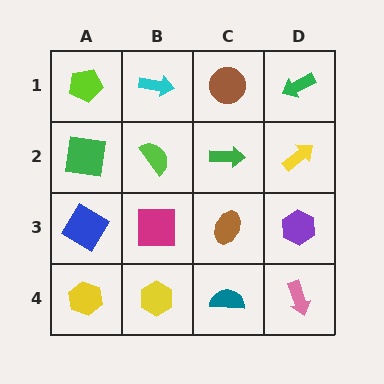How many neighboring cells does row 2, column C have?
4.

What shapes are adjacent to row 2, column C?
A brown circle (row 1, column C), a brown ellipse (row 3, column C), a lime semicircle (row 2, column B), a yellow arrow (row 2, column D).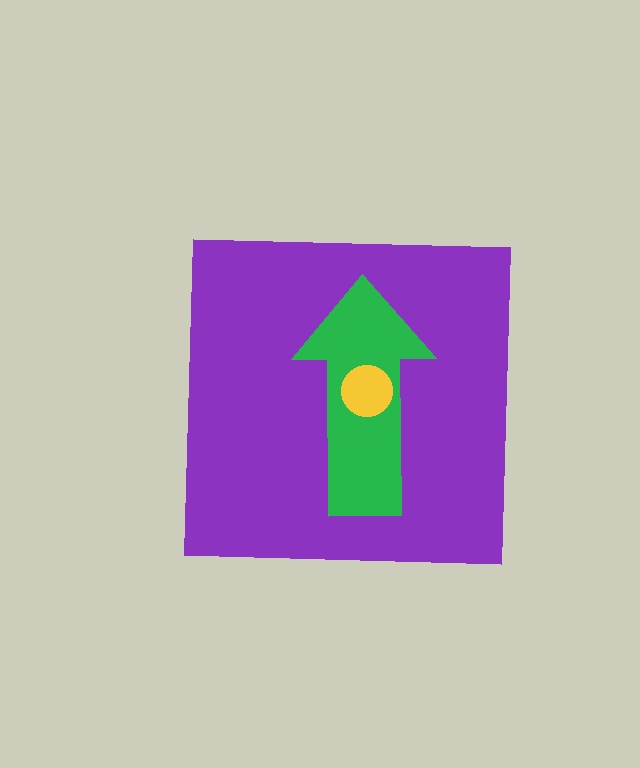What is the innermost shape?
The yellow circle.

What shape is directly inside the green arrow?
The yellow circle.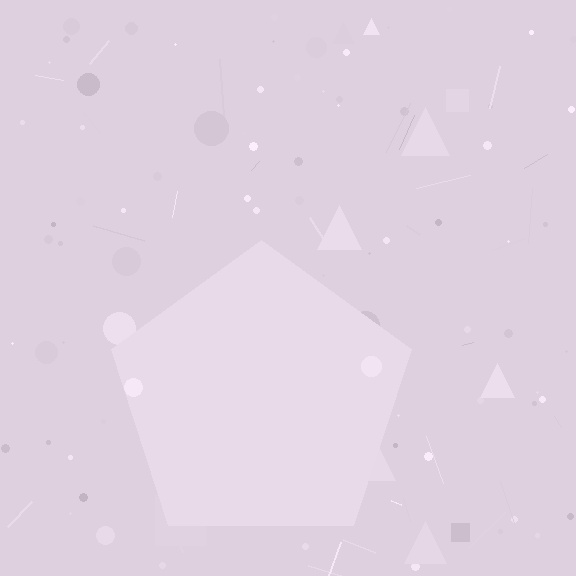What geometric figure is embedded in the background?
A pentagon is embedded in the background.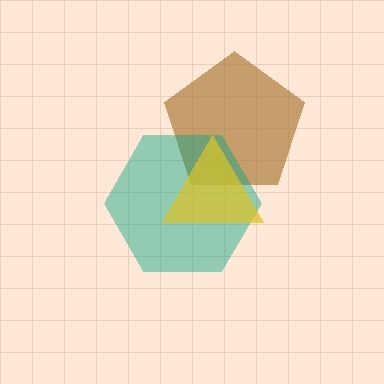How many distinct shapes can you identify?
There are 3 distinct shapes: a brown pentagon, a teal hexagon, a yellow triangle.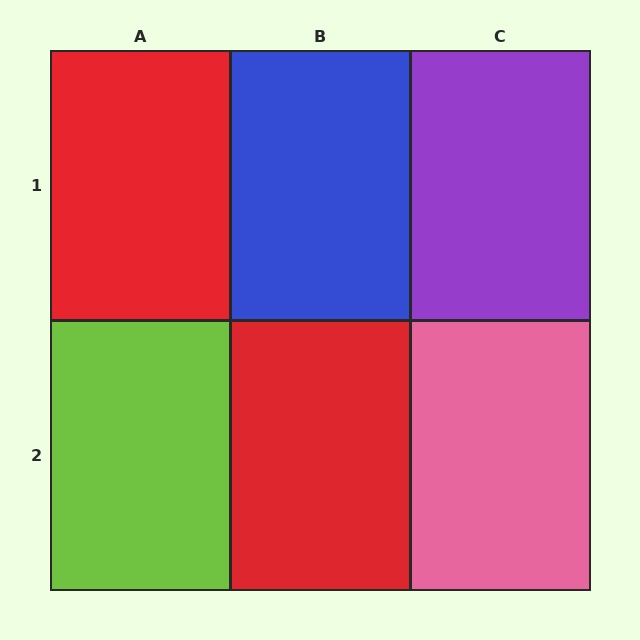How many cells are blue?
1 cell is blue.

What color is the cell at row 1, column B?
Blue.